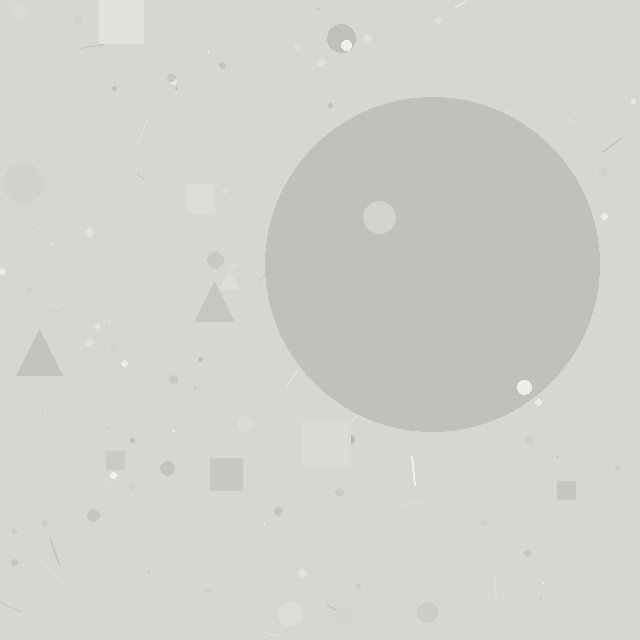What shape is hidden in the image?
A circle is hidden in the image.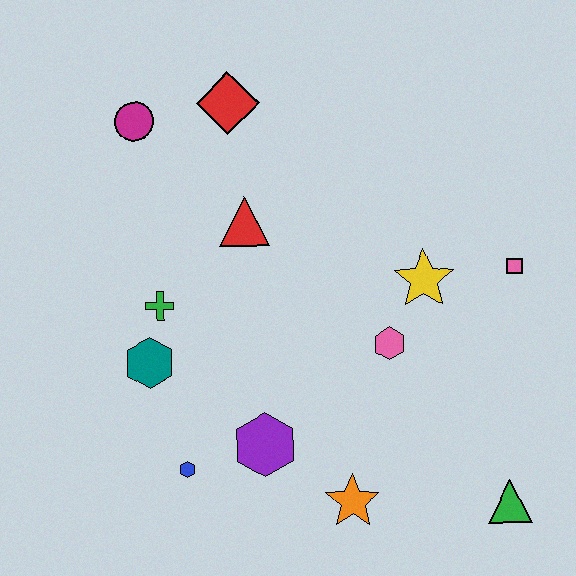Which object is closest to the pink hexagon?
The yellow star is closest to the pink hexagon.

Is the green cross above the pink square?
No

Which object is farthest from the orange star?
The magenta circle is farthest from the orange star.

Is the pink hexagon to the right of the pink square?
No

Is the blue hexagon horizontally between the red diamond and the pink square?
No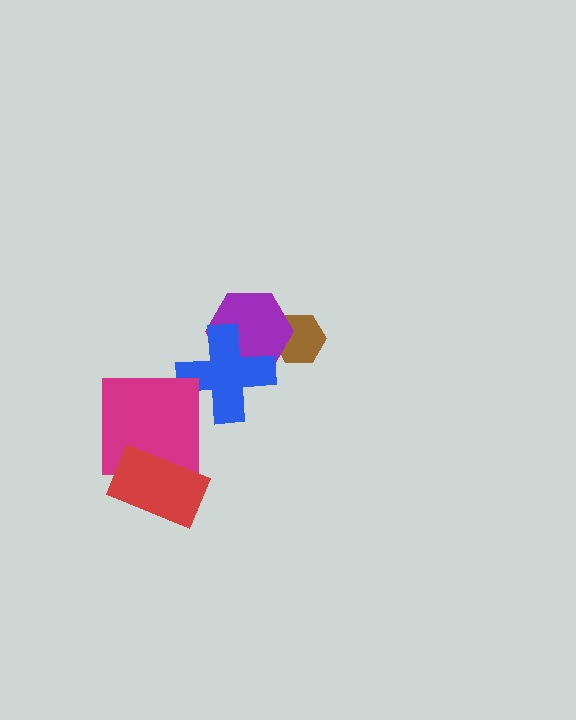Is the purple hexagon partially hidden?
Yes, it is partially covered by another shape.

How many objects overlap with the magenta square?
1 object overlaps with the magenta square.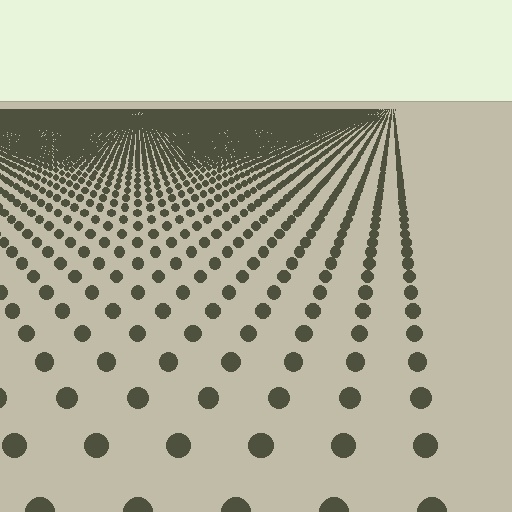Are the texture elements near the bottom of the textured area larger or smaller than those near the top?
Larger. Near the bottom, elements are closer to the viewer and appear at a bigger on-screen size.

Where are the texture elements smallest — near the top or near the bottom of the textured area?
Near the top.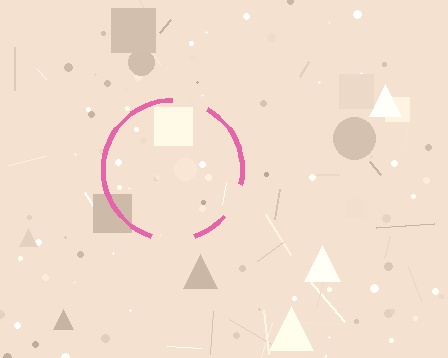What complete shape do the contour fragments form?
The contour fragments form a circle.